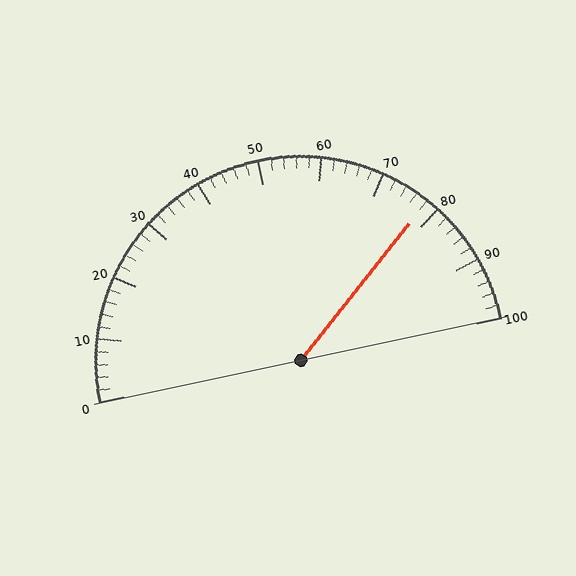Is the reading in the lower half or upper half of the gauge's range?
The reading is in the upper half of the range (0 to 100).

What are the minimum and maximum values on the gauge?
The gauge ranges from 0 to 100.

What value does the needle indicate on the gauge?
The needle indicates approximately 78.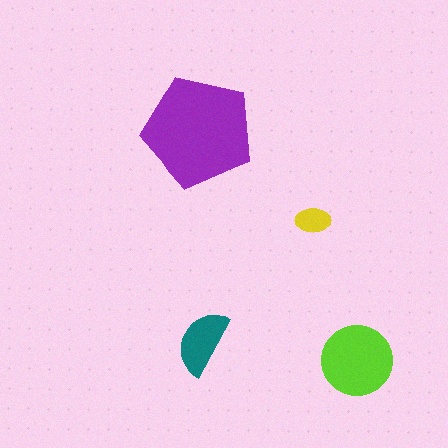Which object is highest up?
The purple pentagon is topmost.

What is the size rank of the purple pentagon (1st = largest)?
1st.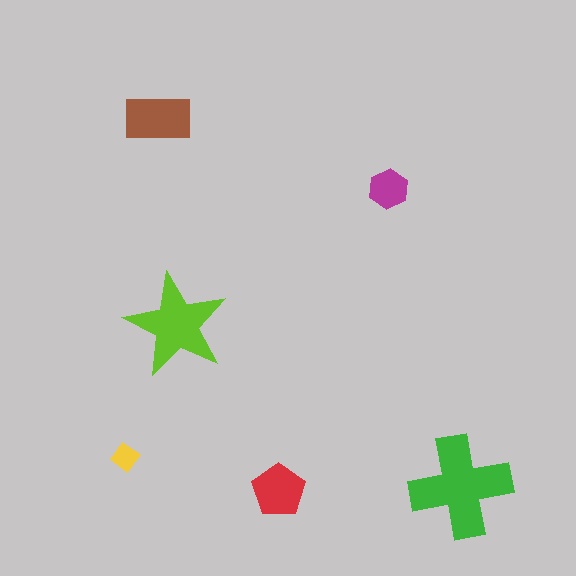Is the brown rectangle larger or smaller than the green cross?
Smaller.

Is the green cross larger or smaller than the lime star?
Larger.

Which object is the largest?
The green cross.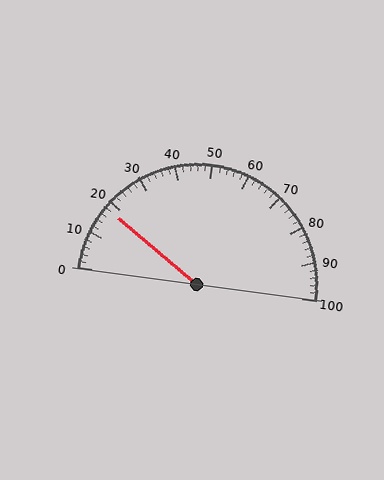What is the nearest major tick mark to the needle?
The nearest major tick mark is 20.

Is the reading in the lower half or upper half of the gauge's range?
The reading is in the lower half of the range (0 to 100).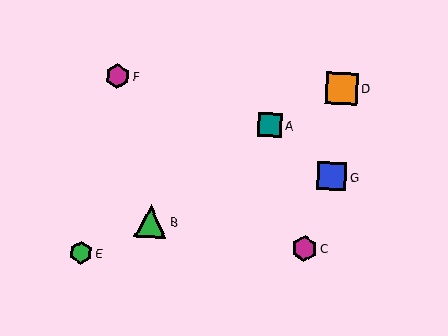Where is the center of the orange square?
The center of the orange square is at (342, 88).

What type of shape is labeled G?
Shape G is a blue square.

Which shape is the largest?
The green triangle (labeled B) is the largest.